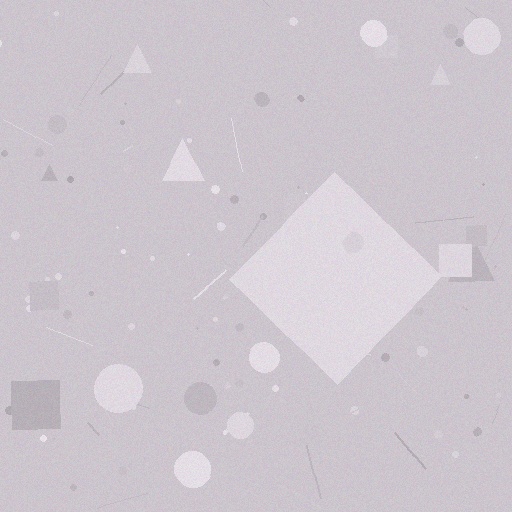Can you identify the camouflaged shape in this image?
The camouflaged shape is a diamond.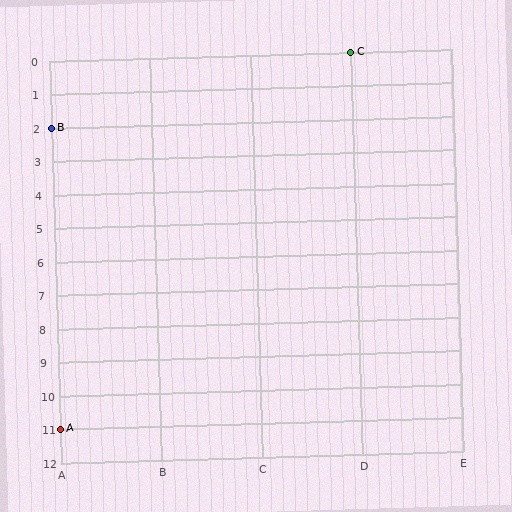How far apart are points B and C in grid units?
Points B and C are 3 columns and 2 rows apart (about 3.6 grid units diagonally).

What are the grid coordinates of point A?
Point A is at grid coordinates (A, 11).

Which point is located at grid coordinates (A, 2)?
Point B is at (A, 2).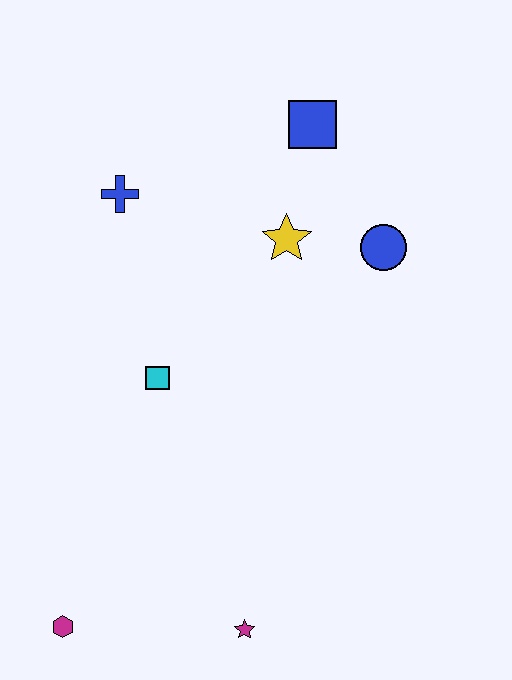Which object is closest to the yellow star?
The blue circle is closest to the yellow star.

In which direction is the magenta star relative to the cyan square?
The magenta star is below the cyan square.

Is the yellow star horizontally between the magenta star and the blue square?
Yes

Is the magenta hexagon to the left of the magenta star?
Yes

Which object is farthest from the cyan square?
The blue square is farthest from the cyan square.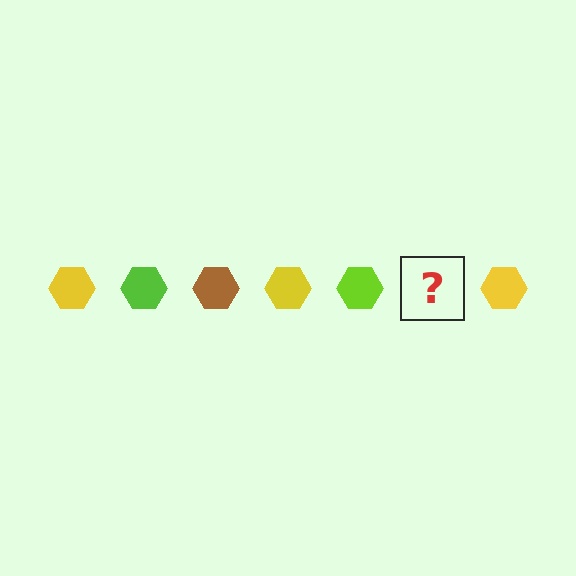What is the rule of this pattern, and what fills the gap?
The rule is that the pattern cycles through yellow, lime, brown hexagons. The gap should be filled with a brown hexagon.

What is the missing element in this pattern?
The missing element is a brown hexagon.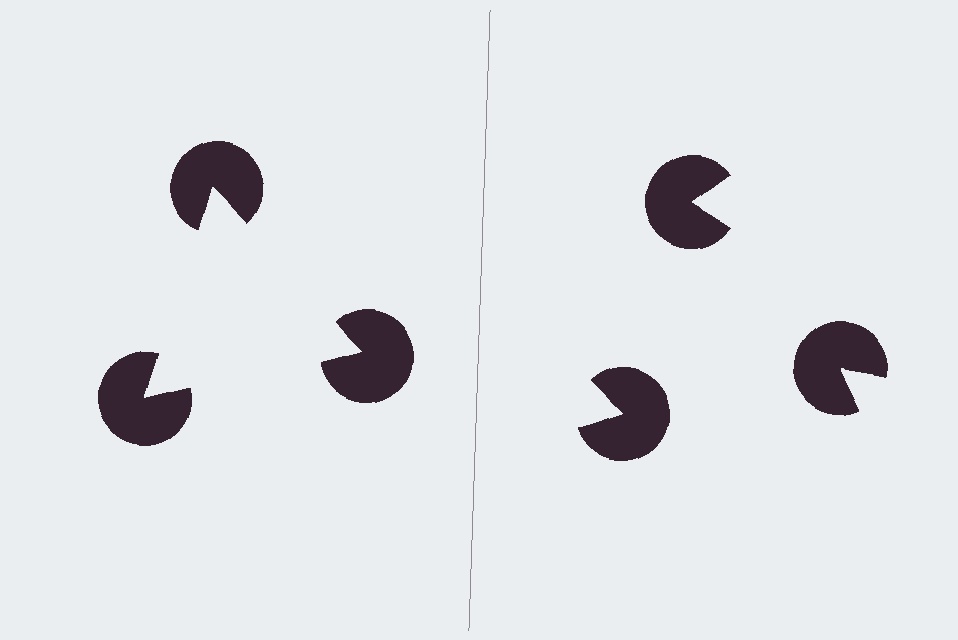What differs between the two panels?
The pac-man discs are positioned identically on both sides; only the wedge orientations differ. On the left they align to a triangle; on the right they are misaligned.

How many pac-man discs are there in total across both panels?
6 — 3 on each side.